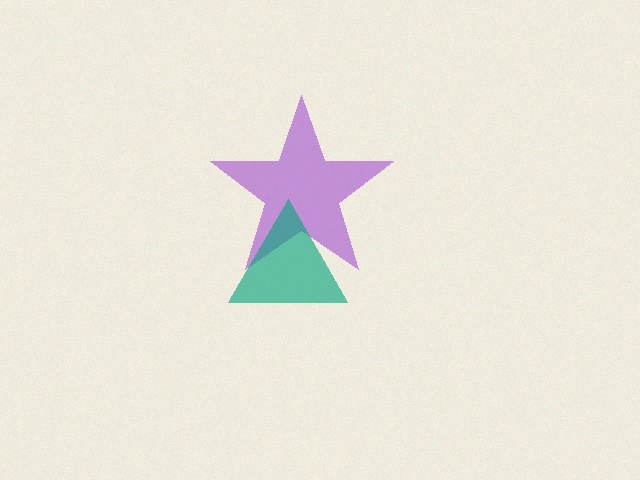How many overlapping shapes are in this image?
There are 2 overlapping shapes in the image.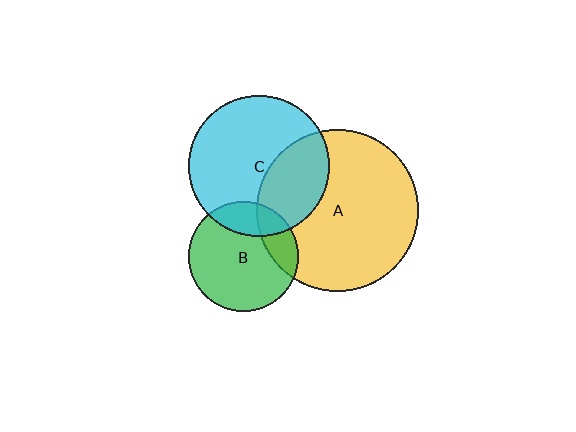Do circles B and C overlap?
Yes.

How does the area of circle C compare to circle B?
Approximately 1.6 times.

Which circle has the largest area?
Circle A (yellow).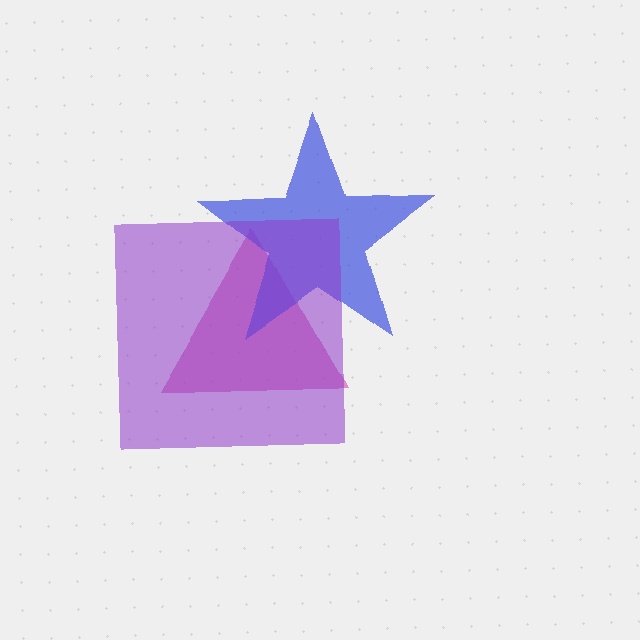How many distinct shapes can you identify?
There are 3 distinct shapes: a magenta triangle, a blue star, a purple square.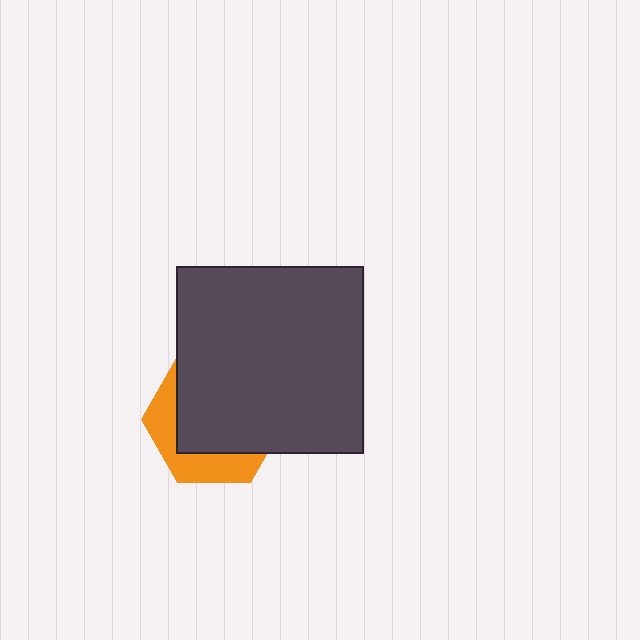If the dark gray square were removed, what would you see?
You would see the complete orange hexagon.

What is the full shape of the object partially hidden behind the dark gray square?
The partially hidden object is an orange hexagon.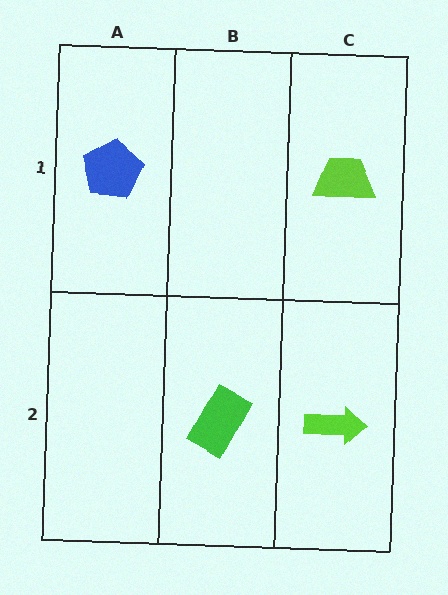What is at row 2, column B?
A green rectangle.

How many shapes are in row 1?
2 shapes.